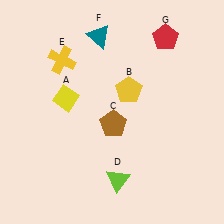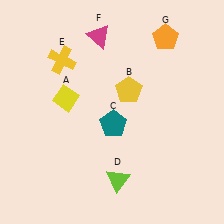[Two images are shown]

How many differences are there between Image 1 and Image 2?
There are 3 differences between the two images.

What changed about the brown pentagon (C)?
In Image 1, C is brown. In Image 2, it changed to teal.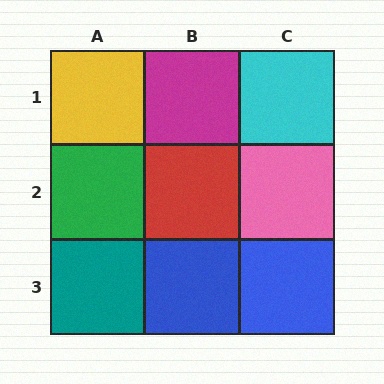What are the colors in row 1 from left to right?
Yellow, magenta, cyan.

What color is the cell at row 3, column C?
Blue.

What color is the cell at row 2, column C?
Pink.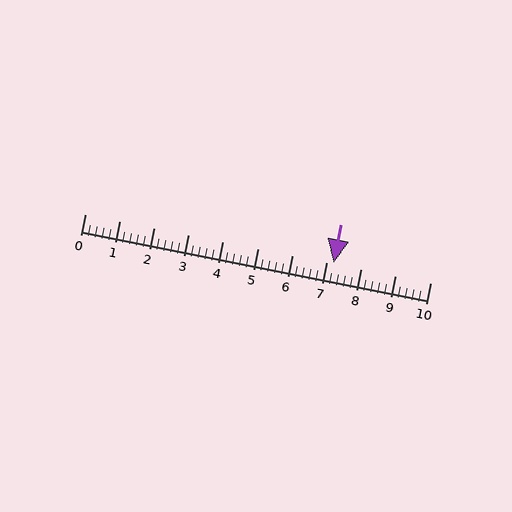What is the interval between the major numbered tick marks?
The major tick marks are spaced 1 units apart.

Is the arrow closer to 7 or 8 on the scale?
The arrow is closer to 7.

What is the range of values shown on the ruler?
The ruler shows values from 0 to 10.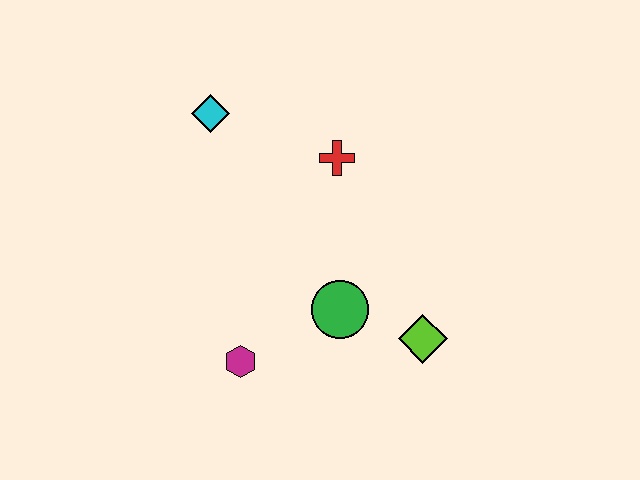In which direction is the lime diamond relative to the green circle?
The lime diamond is to the right of the green circle.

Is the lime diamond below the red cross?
Yes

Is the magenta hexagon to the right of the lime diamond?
No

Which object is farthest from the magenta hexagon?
The cyan diamond is farthest from the magenta hexagon.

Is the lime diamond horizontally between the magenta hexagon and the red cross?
No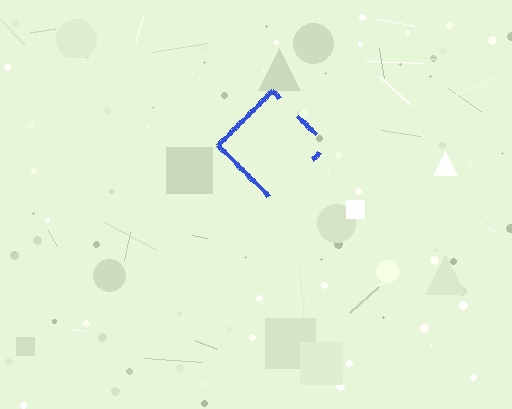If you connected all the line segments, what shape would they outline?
They would outline a diamond.